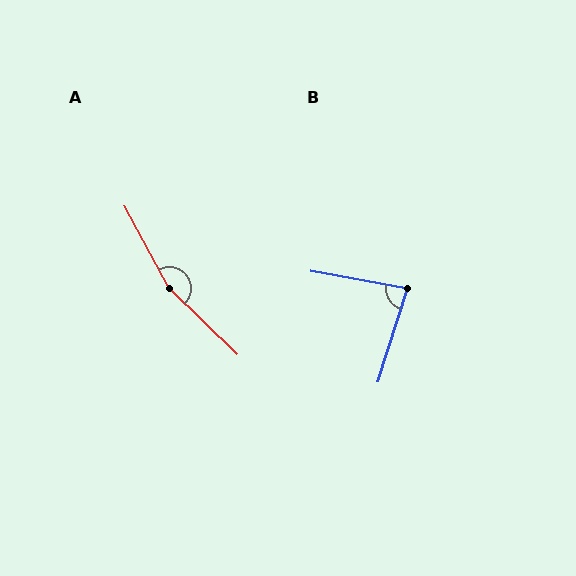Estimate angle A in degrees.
Approximately 162 degrees.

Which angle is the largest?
A, at approximately 162 degrees.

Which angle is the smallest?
B, at approximately 83 degrees.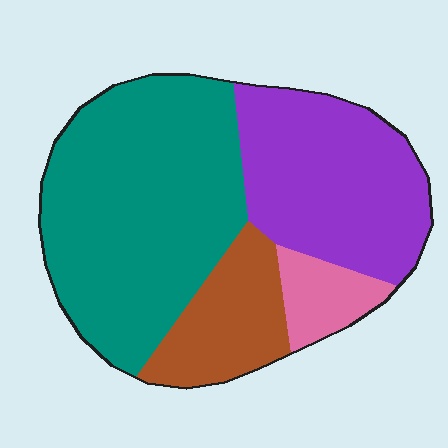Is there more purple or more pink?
Purple.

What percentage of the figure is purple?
Purple covers about 30% of the figure.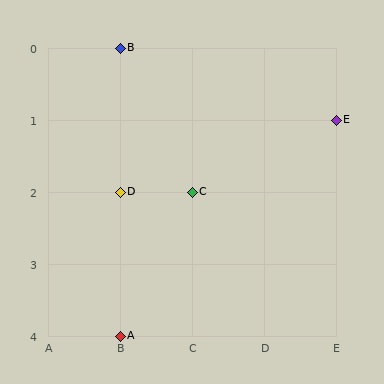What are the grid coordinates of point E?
Point E is at grid coordinates (E, 1).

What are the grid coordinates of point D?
Point D is at grid coordinates (B, 2).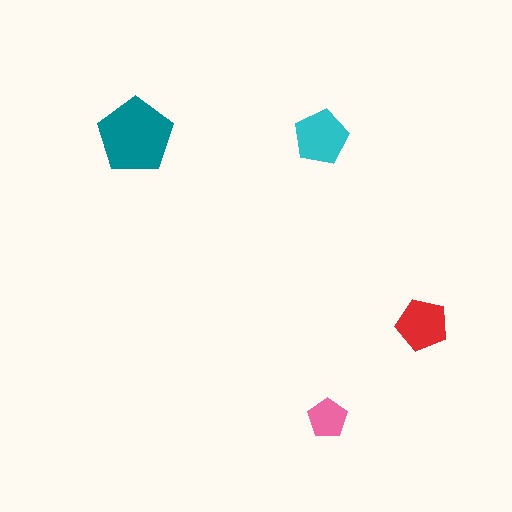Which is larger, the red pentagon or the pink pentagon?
The red one.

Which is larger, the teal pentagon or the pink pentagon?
The teal one.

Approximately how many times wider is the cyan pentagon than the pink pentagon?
About 1.5 times wider.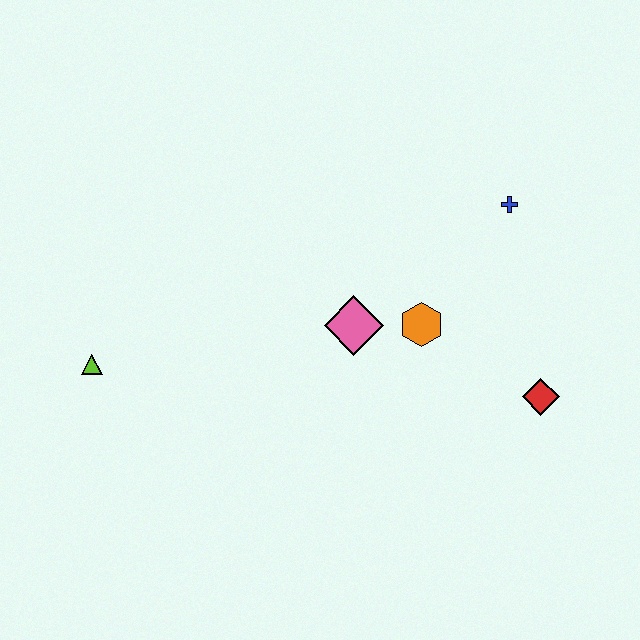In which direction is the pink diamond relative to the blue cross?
The pink diamond is to the left of the blue cross.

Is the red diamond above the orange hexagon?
No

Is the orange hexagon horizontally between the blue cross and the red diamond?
No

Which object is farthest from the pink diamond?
The lime triangle is farthest from the pink diamond.